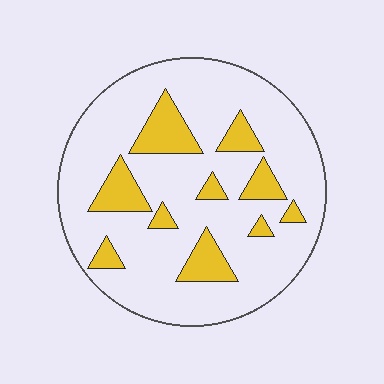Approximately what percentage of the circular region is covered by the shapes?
Approximately 20%.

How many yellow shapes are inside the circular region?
10.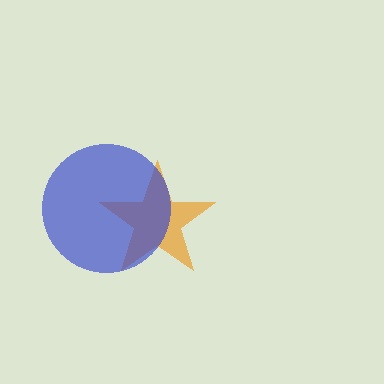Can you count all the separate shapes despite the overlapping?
Yes, there are 2 separate shapes.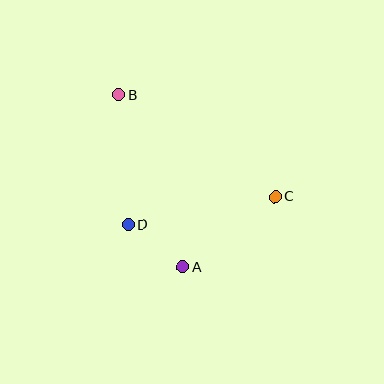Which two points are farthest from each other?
Points B and C are farthest from each other.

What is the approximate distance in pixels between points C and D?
The distance between C and D is approximately 150 pixels.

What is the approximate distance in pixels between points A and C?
The distance between A and C is approximately 116 pixels.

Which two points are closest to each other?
Points A and D are closest to each other.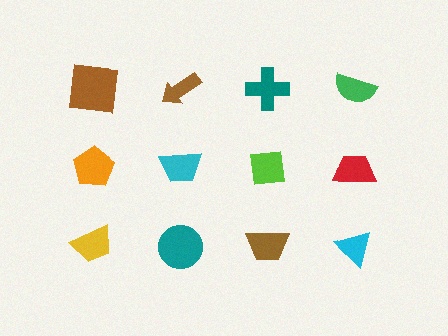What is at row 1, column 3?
A teal cross.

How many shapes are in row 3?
4 shapes.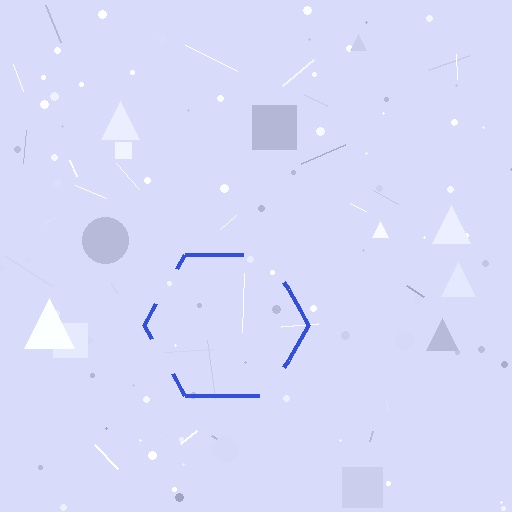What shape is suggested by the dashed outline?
The dashed outline suggests a hexagon.